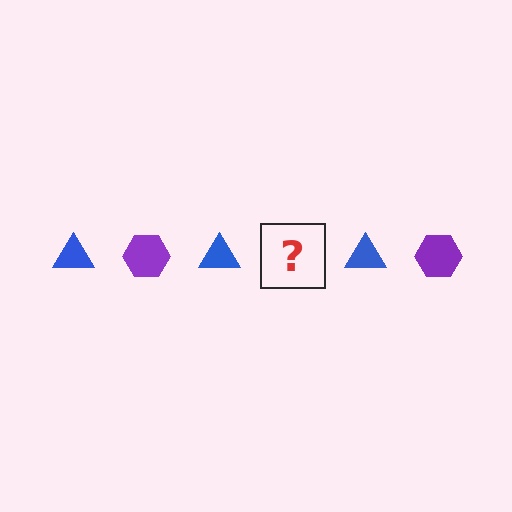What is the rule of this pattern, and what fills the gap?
The rule is that the pattern alternates between blue triangle and purple hexagon. The gap should be filled with a purple hexagon.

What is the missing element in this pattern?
The missing element is a purple hexagon.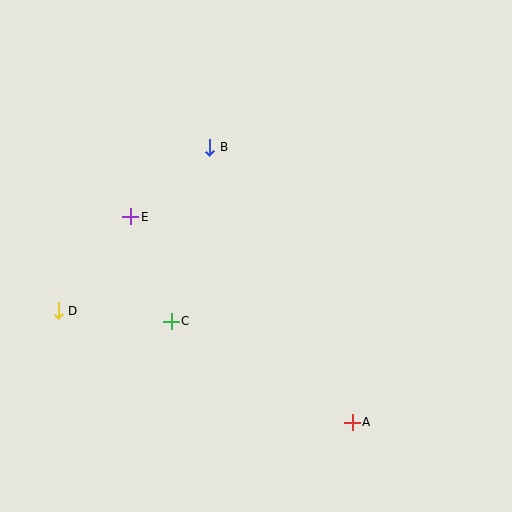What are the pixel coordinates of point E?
Point E is at (131, 217).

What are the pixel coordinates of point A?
Point A is at (352, 422).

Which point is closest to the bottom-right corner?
Point A is closest to the bottom-right corner.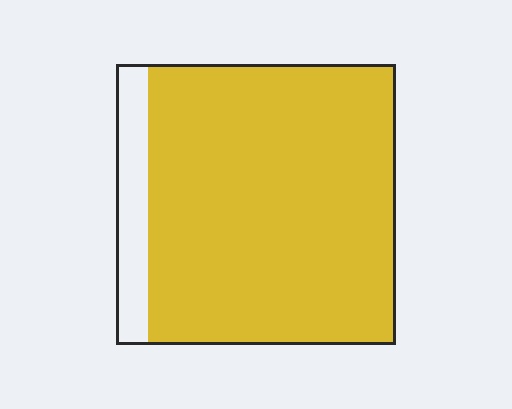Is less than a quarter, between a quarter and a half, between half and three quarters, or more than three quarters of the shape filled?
More than three quarters.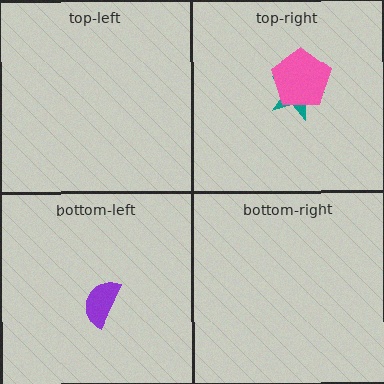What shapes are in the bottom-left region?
The purple semicircle.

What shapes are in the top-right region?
The teal star, the pink pentagon.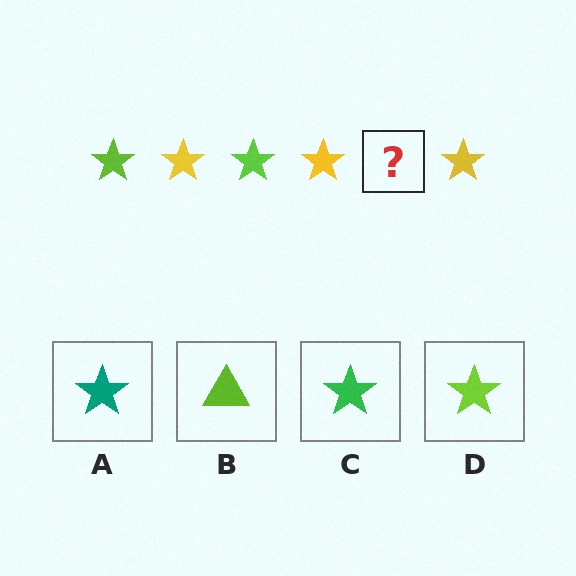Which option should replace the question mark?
Option D.